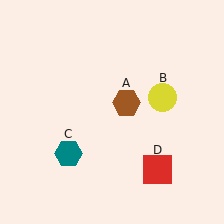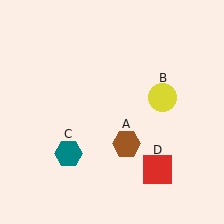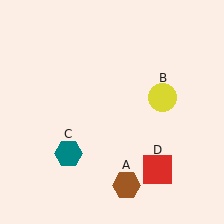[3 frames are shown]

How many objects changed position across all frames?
1 object changed position: brown hexagon (object A).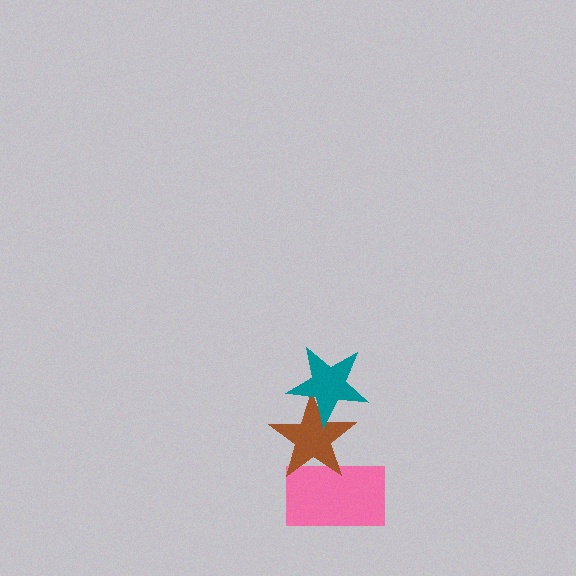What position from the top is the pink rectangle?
The pink rectangle is 3rd from the top.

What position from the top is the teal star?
The teal star is 1st from the top.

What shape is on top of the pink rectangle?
The brown star is on top of the pink rectangle.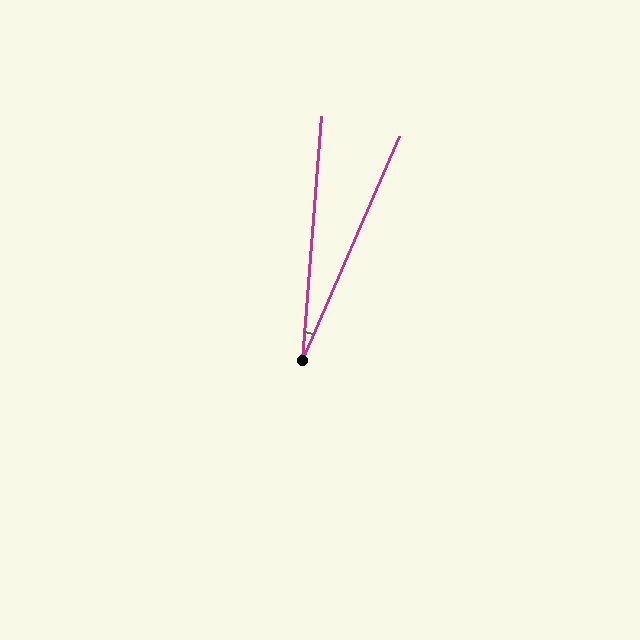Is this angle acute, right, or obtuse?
It is acute.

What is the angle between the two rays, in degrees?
Approximately 19 degrees.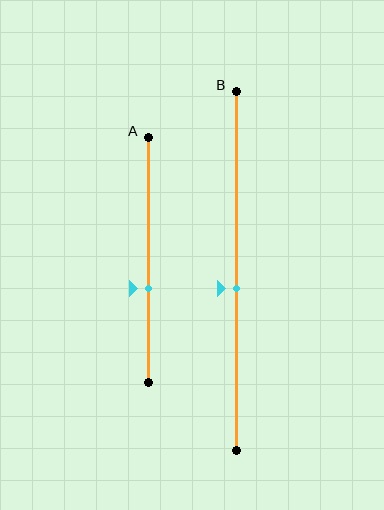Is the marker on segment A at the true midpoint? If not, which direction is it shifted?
No, the marker on segment A is shifted downward by about 12% of the segment length.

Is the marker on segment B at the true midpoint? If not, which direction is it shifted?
No, the marker on segment B is shifted downward by about 5% of the segment length.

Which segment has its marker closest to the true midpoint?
Segment B has its marker closest to the true midpoint.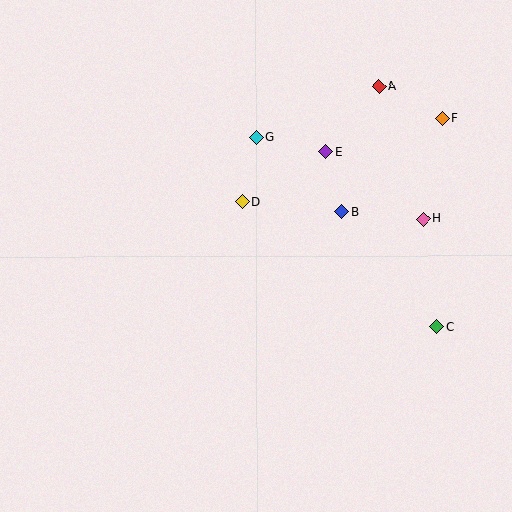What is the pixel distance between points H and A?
The distance between H and A is 140 pixels.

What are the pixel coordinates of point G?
Point G is at (256, 137).